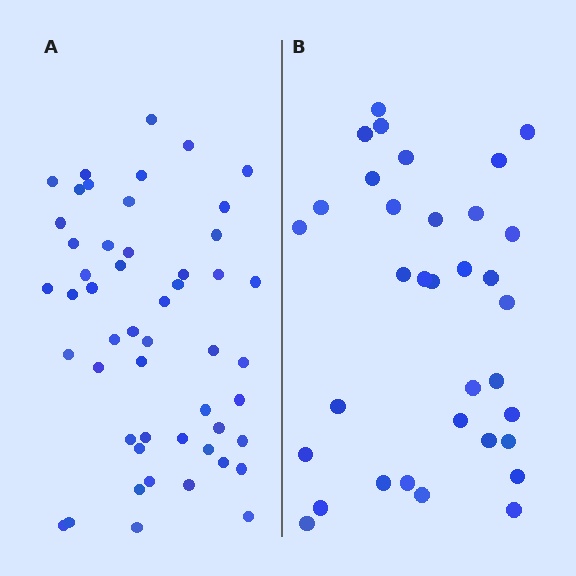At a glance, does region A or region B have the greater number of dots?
Region A (the left region) has more dots.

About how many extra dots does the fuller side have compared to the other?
Region A has approximately 15 more dots than region B.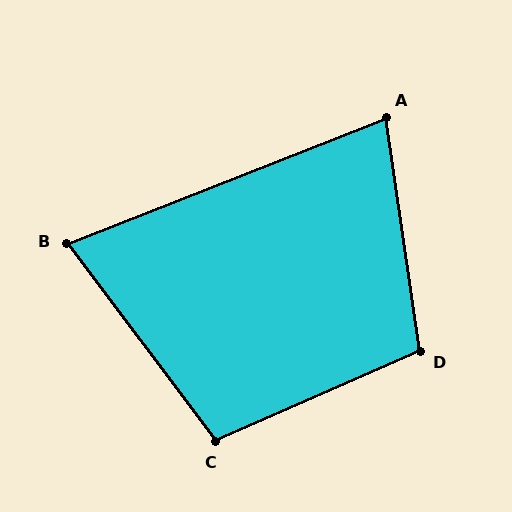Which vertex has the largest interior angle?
D, at approximately 106 degrees.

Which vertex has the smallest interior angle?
B, at approximately 74 degrees.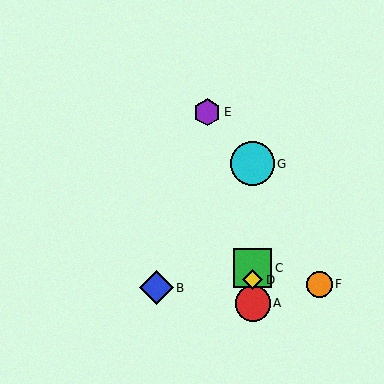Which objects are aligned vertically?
Objects A, C, D, G are aligned vertically.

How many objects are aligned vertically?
4 objects (A, C, D, G) are aligned vertically.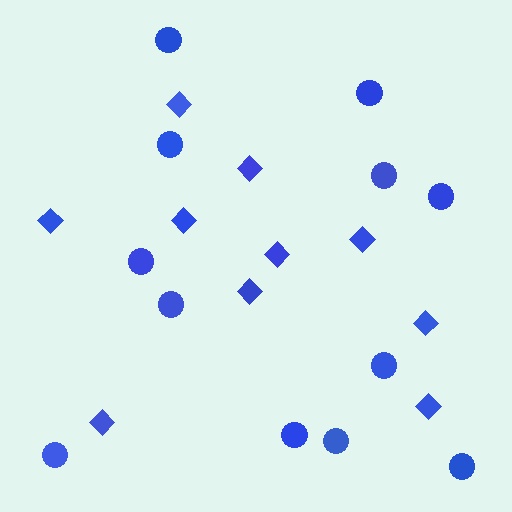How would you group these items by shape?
There are 2 groups: one group of diamonds (10) and one group of circles (12).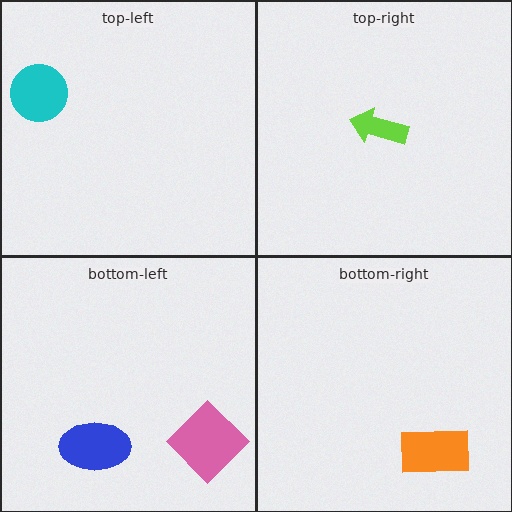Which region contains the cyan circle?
The top-left region.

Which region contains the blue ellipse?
The bottom-left region.